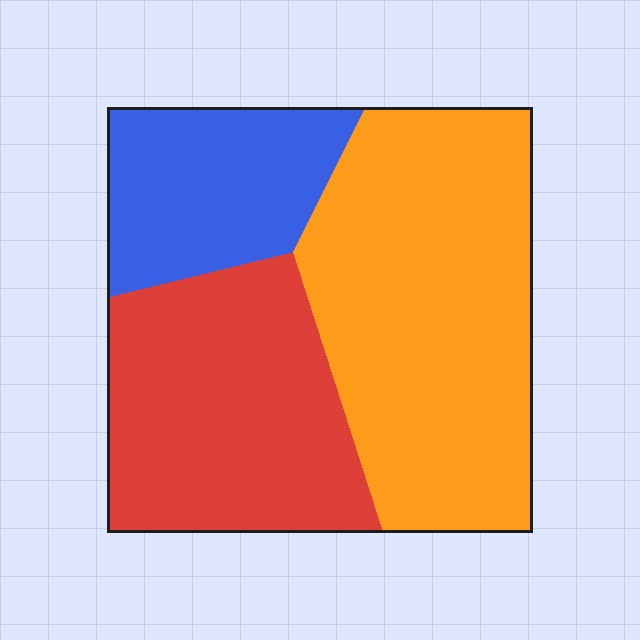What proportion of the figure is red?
Red takes up about one third (1/3) of the figure.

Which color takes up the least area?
Blue, at roughly 20%.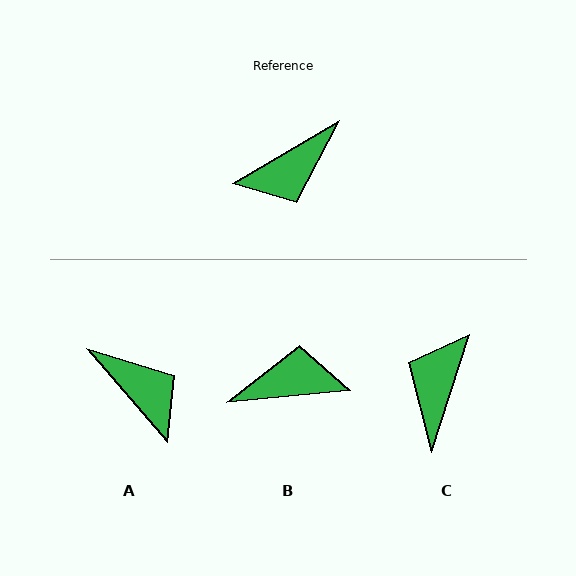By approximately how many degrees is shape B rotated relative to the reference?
Approximately 156 degrees counter-clockwise.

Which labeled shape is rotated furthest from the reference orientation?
B, about 156 degrees away.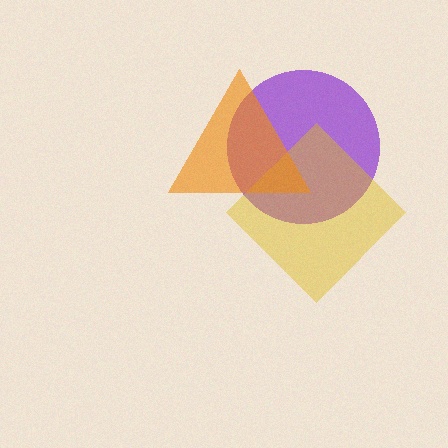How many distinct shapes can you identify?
There are 3 distinct shapes: a purple circle, a yellow diamond, an orange triangle.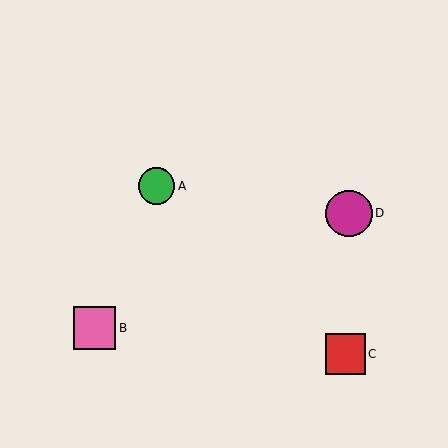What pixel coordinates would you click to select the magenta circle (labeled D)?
Click at (349, 213) to select the magenta circle D.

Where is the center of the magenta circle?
The center of the magenta circle is at (349, 213).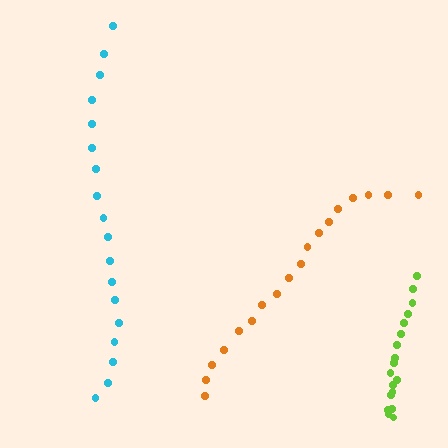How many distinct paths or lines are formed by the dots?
There are 3 distinct paths.